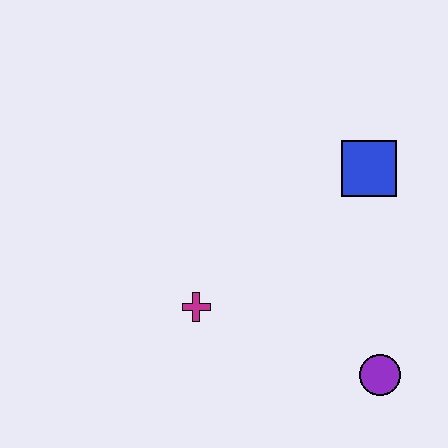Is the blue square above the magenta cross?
Yes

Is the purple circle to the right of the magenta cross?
Yes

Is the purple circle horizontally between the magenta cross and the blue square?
No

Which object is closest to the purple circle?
The magenta cross is closest to the purple circle.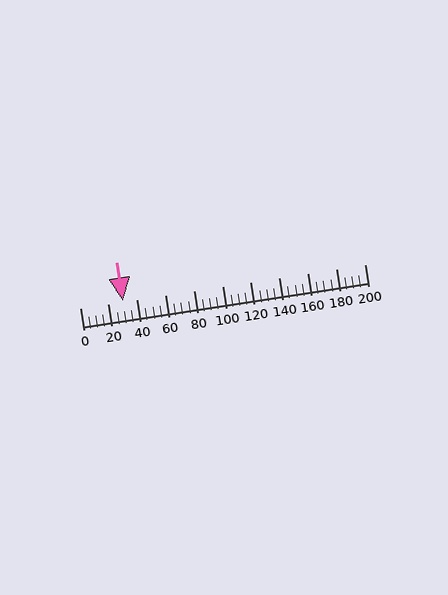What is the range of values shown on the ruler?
The ruler shows values from 0 to 200.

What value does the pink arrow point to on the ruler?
The pink arrow points to approximately 30.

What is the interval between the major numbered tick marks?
The major tick marks are spaced 20 units apart.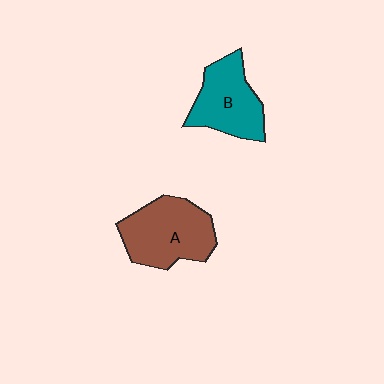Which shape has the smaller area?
Shape B (teal).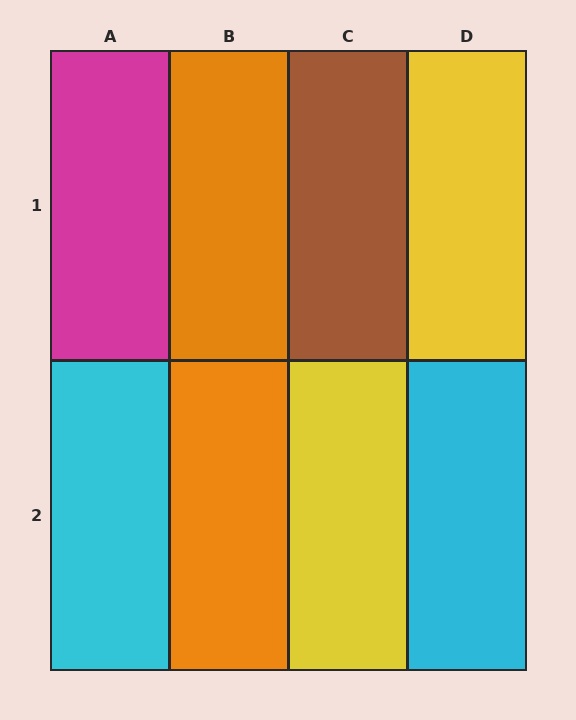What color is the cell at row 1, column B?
Orange.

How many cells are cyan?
2 cells are cyan.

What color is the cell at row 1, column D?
Yellow.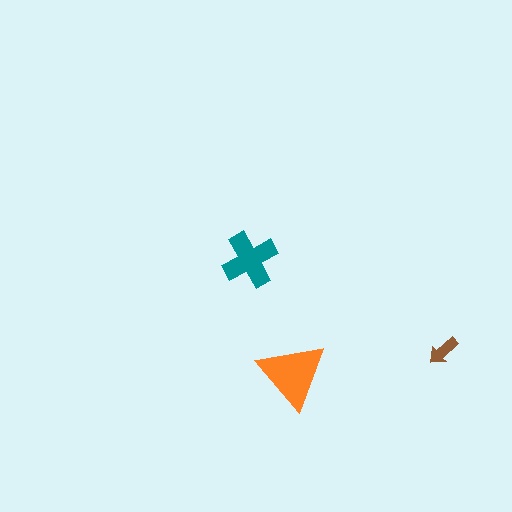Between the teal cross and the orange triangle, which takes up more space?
The orange triangle.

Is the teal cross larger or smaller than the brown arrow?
Larger.